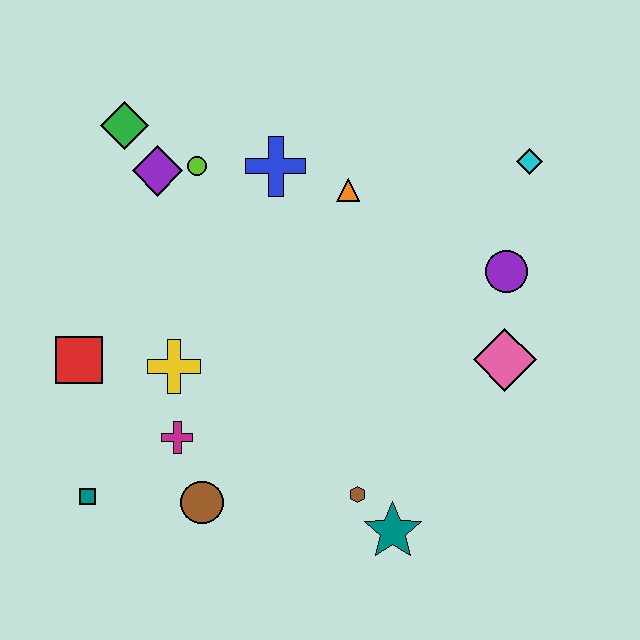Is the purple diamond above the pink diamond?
Yes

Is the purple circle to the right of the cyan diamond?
No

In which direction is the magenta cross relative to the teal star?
The magenta cross is to the left of the teal star.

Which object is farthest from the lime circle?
The teal star is farthest from the lime circle.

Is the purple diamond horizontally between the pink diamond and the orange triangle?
No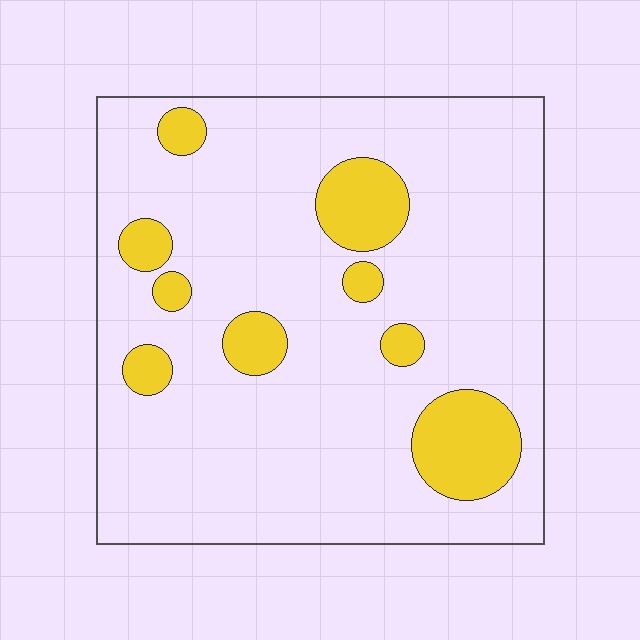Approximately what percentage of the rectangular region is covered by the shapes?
Approximately 15%.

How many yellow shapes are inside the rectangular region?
9.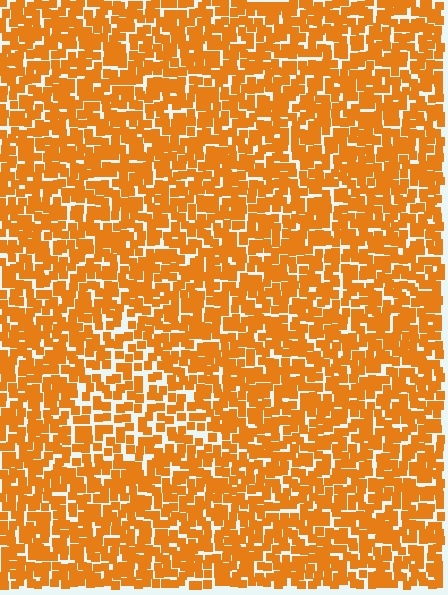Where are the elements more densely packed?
The elements are more densely packed outside the triangle boundary.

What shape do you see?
I see a triangle.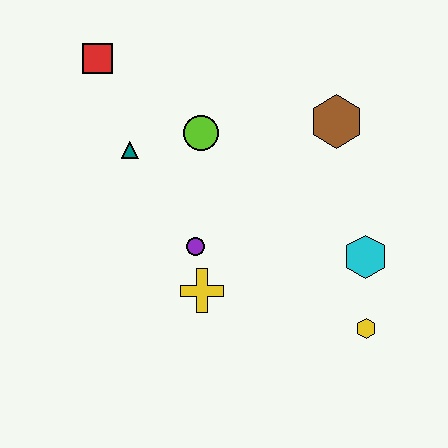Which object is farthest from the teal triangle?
The yellow hexagon is farthest from the teal triangle.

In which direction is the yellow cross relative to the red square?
The yellow cross is below the red square.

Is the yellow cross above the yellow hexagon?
Yes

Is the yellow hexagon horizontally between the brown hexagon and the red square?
No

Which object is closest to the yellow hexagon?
The cyan hexagon is closest to the yellow hexagon.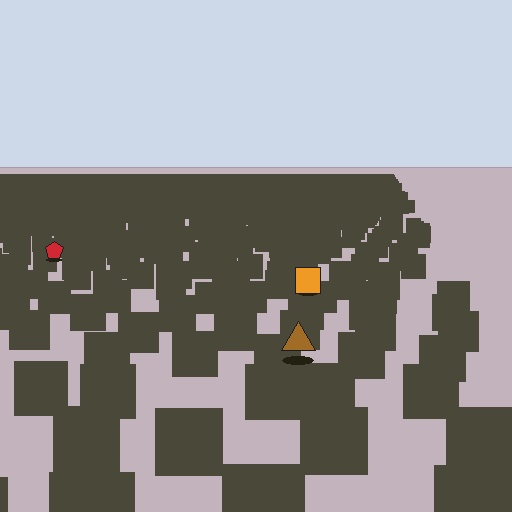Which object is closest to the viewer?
The brown triangle is closest. The texture marks near it are larger and more spread out.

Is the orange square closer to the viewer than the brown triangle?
No. The brown triangle is closer — you can tell from the texture gradient: the ground texture is coarser near it.